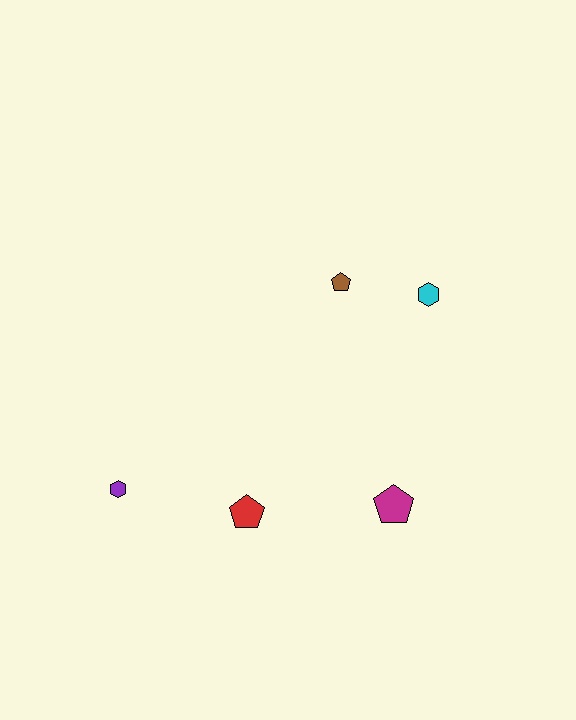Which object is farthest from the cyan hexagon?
The purple hexagon is farthest from the cyan hexagon.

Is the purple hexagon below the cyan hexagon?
Yes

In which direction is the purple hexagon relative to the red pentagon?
The purple hexagon is to the left of the red pentagon.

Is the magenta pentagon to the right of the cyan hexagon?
No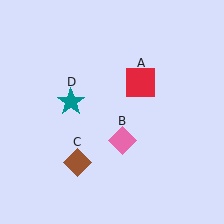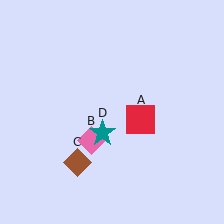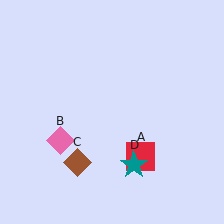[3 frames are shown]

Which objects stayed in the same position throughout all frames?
Brown diamond (object C) remained stationary.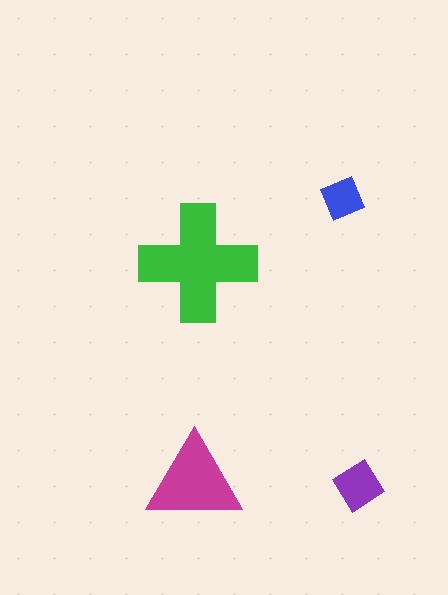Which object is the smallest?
The blue square.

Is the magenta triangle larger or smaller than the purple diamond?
Larger.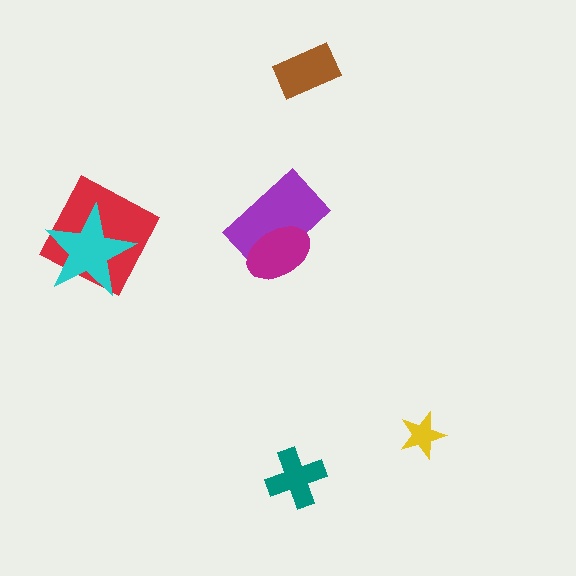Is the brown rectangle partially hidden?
No, no other shape covers it.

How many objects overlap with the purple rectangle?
1 object overlaps with the purple rectangle.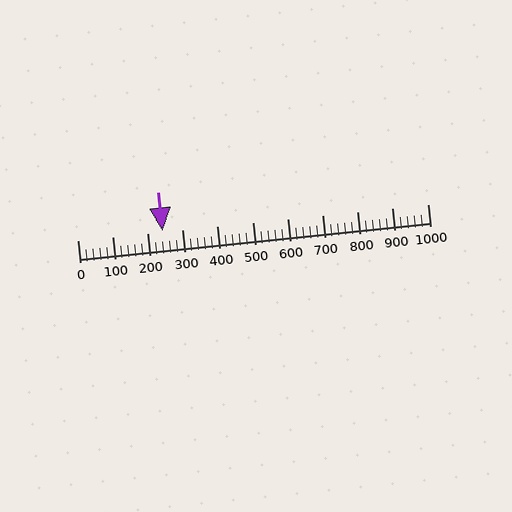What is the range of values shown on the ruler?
The ruler shows values from 0 to 1000.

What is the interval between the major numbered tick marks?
The major tick marks are spaced 100 units apart.